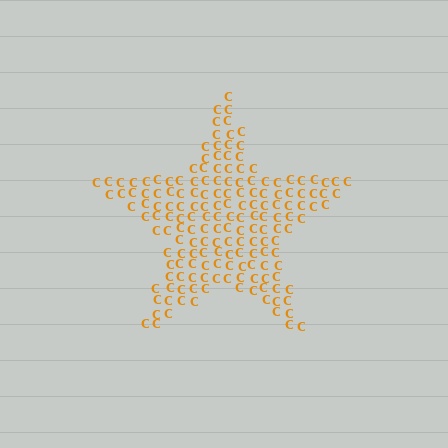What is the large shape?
The large shape is a star.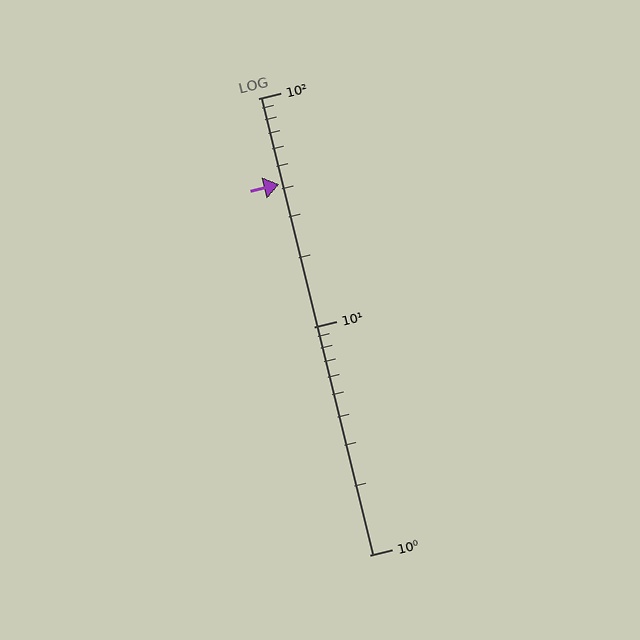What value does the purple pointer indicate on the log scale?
The pointer indicates approximately 42.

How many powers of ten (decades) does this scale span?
The scale spans 2 decades, from 1 to 100.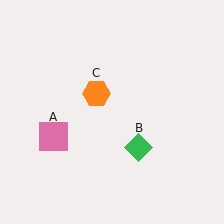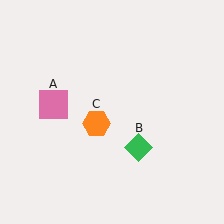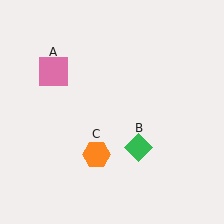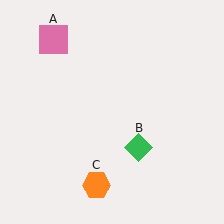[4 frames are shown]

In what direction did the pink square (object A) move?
The pink square (object A) moved up.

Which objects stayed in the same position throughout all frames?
Green diamond (object B) remained stationary.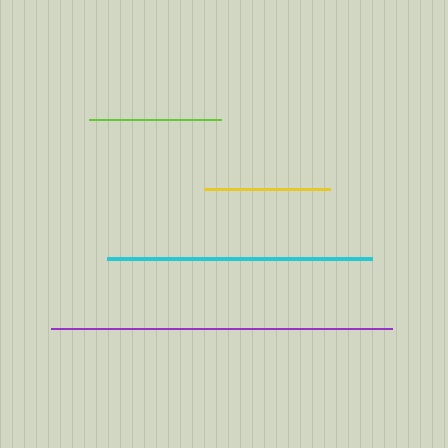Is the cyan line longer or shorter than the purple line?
The purple line is longer than the cyan line.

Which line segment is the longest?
The purple line is the longest at approximately 341 pixels.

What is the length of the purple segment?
The purple segment is approximately 341 pixels long.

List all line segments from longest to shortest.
From longest to shortest: purple, cyan, lime, yellow.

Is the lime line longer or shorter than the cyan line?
The cyan line is longer than the lime line.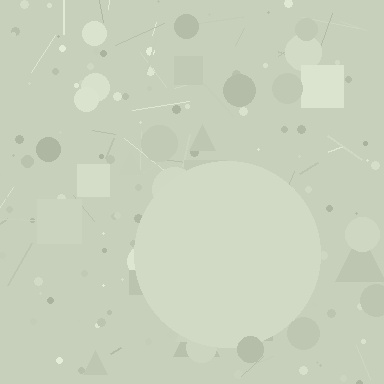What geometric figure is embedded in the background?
A circle is embedded in the background.